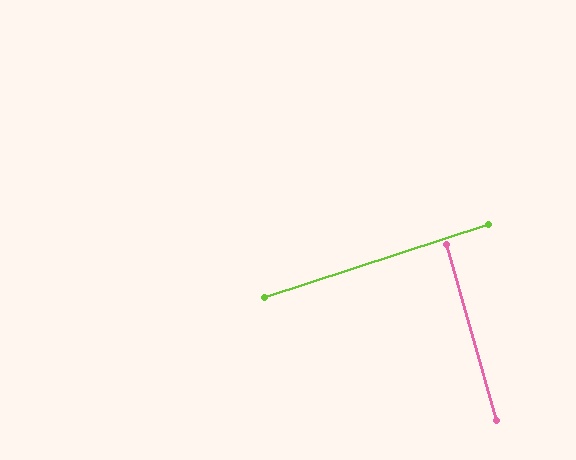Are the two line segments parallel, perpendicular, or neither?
Perpendicular — they meet at approximately 88°.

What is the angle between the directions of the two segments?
Approximately 88 degrees.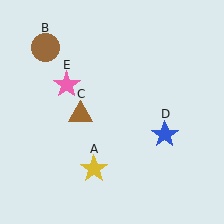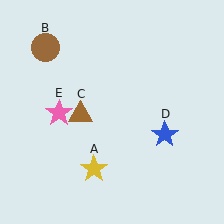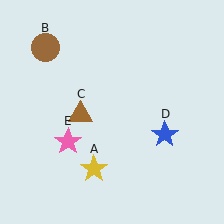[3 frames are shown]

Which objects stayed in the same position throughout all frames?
Yellow star (object A) and brown circle (object B) and brown triangle (object C) and blue star (object D) remained stationary.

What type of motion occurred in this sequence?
The pink star (object E) rotated counterclockwise around the center of the scene.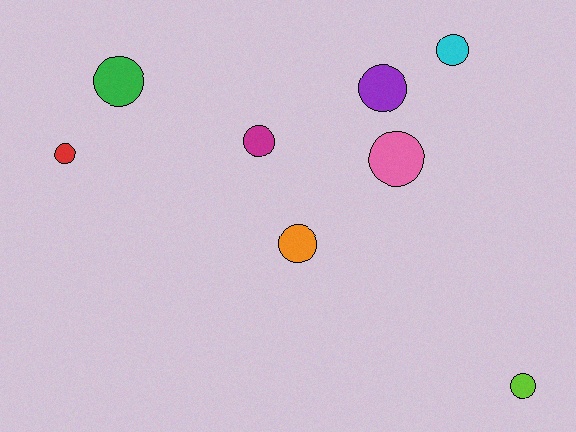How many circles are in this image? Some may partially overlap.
There are 8 circles.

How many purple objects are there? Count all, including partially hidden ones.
There is 1 purple object.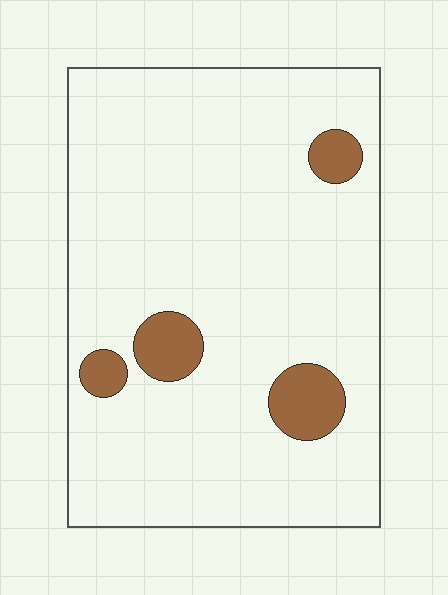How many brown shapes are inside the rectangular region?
4.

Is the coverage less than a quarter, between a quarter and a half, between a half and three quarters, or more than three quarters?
Less than a quarter.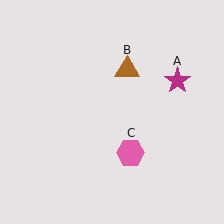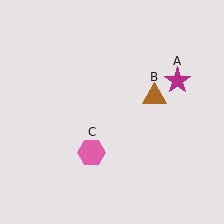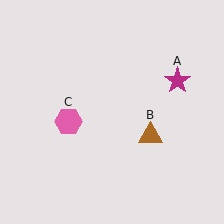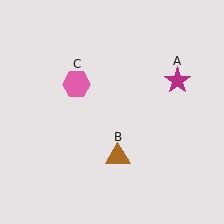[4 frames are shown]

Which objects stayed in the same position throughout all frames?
Magenta star (object A) remained stationary.